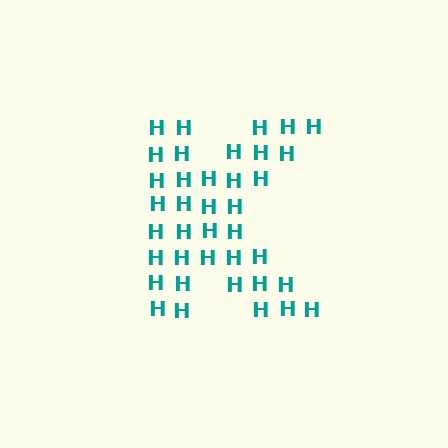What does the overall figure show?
The overall figure shows the letter K.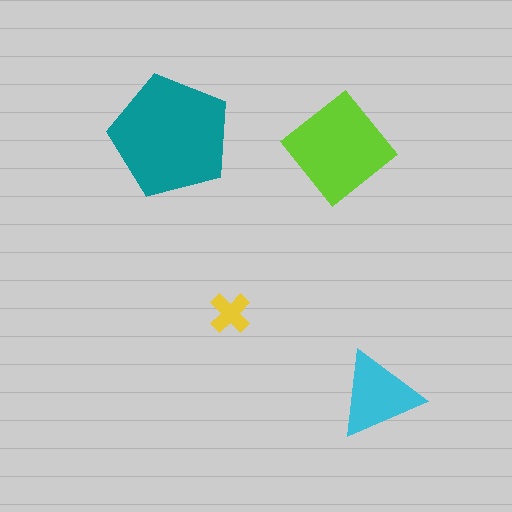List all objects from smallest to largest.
The yellow cross, the cyan triangle, the lime diamond, the teal pentagon.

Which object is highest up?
The teal pentagon is topmost.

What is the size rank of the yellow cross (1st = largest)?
4th.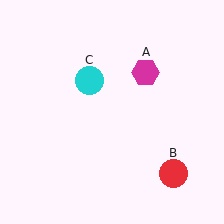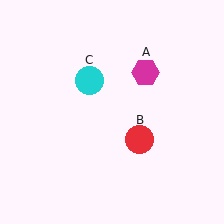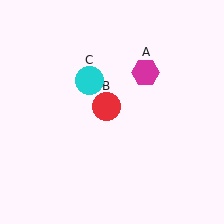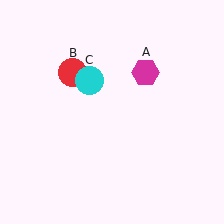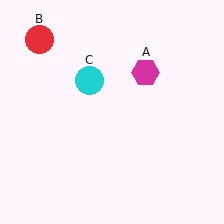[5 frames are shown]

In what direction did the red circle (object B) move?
The red circle (object B) moved up and to the left.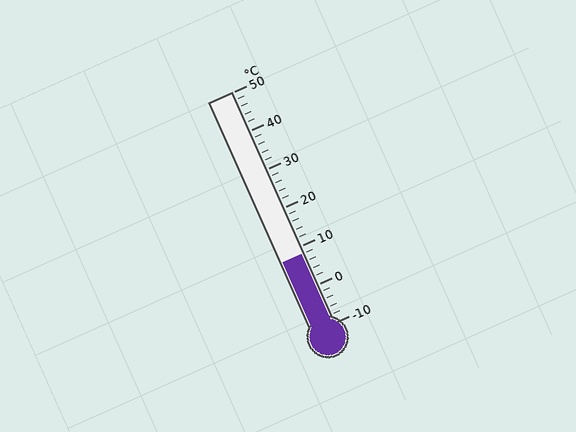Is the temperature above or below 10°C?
The temperature is below 10°C.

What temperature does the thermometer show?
The thermometer shows approximately 8°C.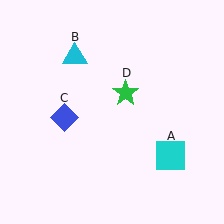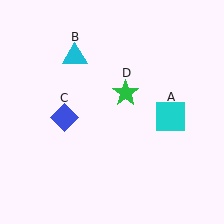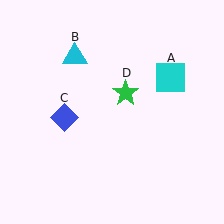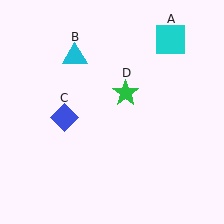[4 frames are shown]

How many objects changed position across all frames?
1 object changed position: cyan square (object A).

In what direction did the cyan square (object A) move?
The cyan square (object A) moved up.